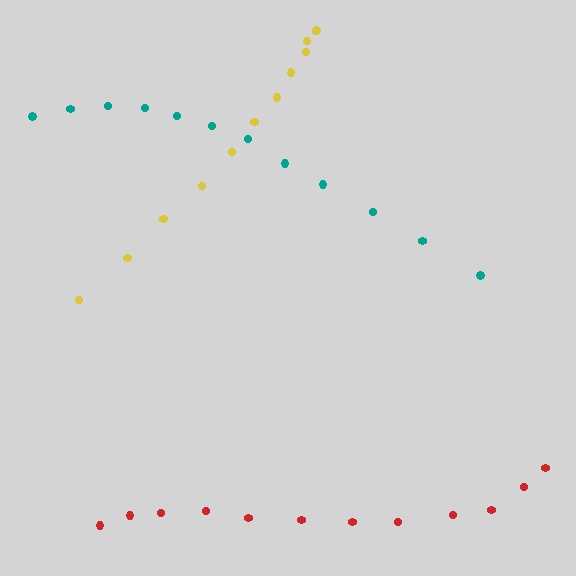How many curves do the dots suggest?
There are 3 distinct paths.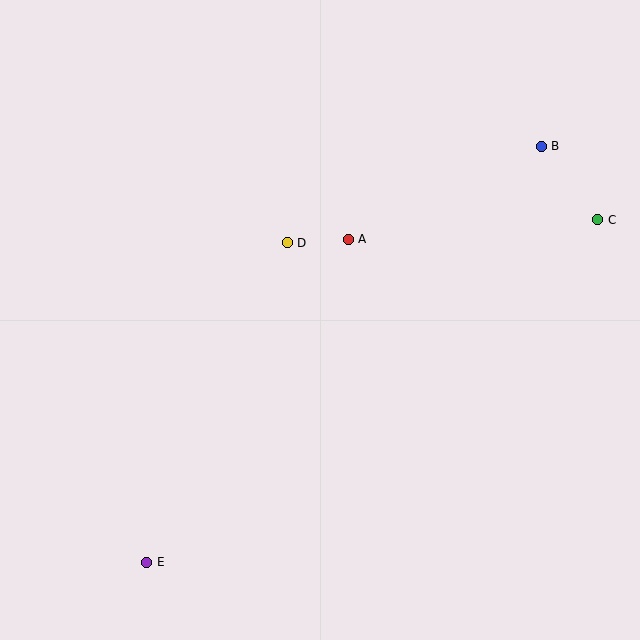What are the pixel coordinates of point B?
Point B is at (541, 146).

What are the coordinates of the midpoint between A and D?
The midpoint between A and D is at (318, 241).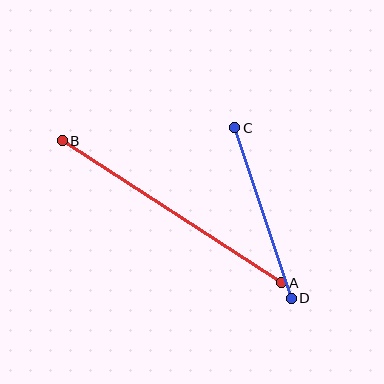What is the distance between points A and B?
The distance is approximately 261 pixels.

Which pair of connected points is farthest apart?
Points A and B are farthest apart.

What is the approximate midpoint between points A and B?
The midpoint is at approximately (172, 212) pixels.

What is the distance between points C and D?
The distance is approximately 179 pixels.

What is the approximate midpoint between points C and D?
The midpoint is at approximately (263, 213) pixels.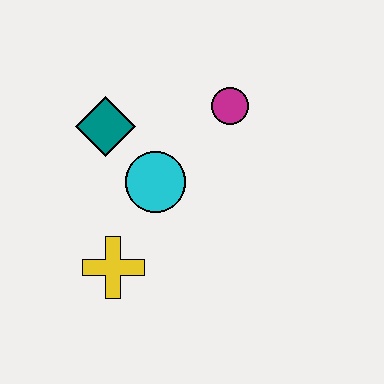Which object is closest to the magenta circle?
The cyan circle is closest to the magenta circle.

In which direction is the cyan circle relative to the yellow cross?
The cyan circle is above the yellow cross.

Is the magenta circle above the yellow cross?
Yes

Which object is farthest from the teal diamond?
The yellow cross is farthest from the teal diamond.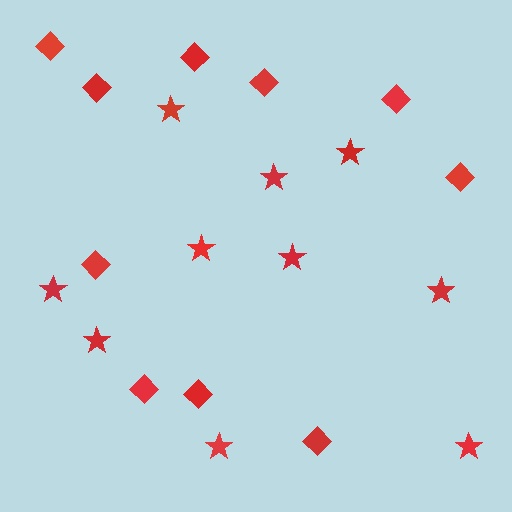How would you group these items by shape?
There are 2 groups: one group of stars (10) and one group of diamonds (10).